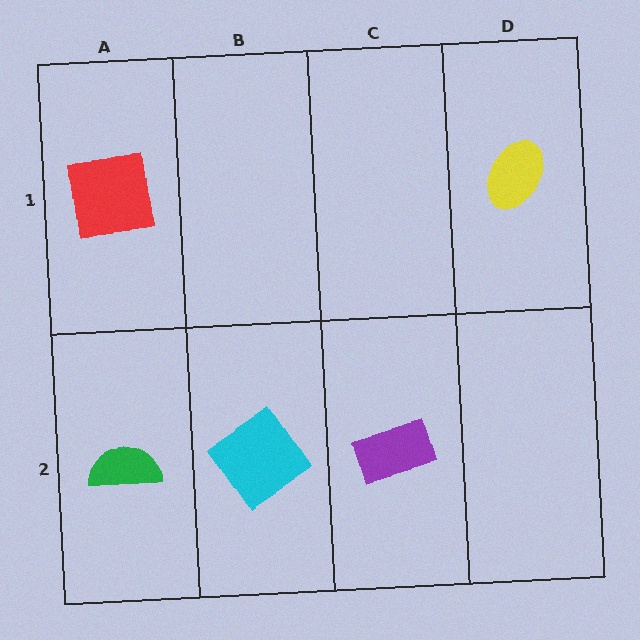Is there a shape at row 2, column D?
No, that cell is empty.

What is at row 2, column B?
A cyan diamond.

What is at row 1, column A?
A red square.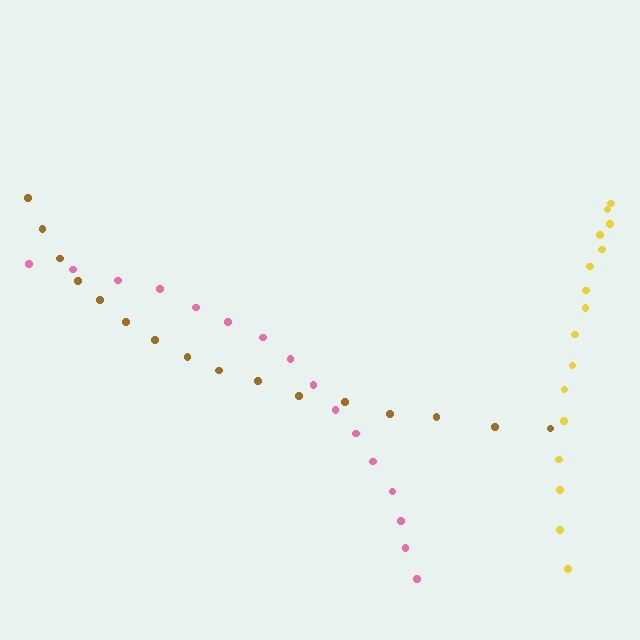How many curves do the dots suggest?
There are 3 distinct paths.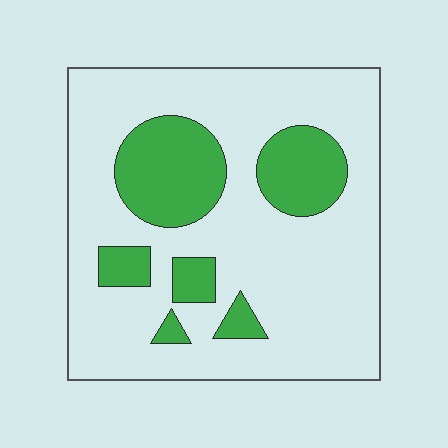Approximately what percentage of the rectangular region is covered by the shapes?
Approximately 25%.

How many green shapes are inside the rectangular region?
6.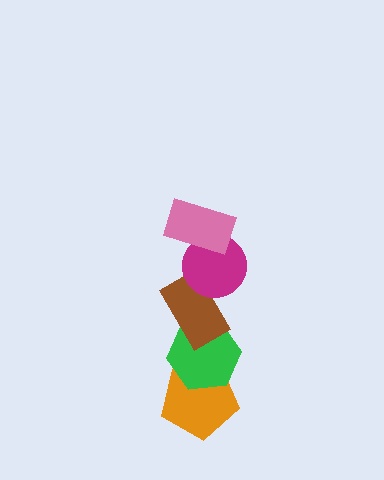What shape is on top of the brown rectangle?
The magenta circle is on top of the brown rectangle.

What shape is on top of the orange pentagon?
The green hexagon is on top of the orange pentagon.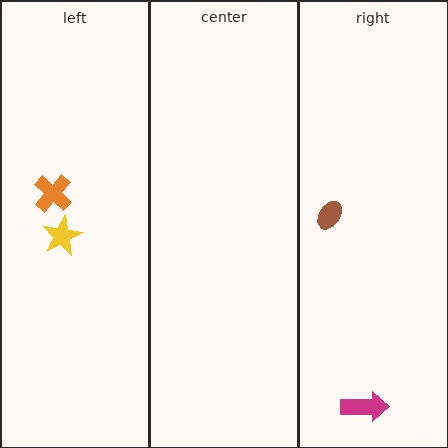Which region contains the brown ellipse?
The right region.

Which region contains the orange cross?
The left region.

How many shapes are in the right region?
2.